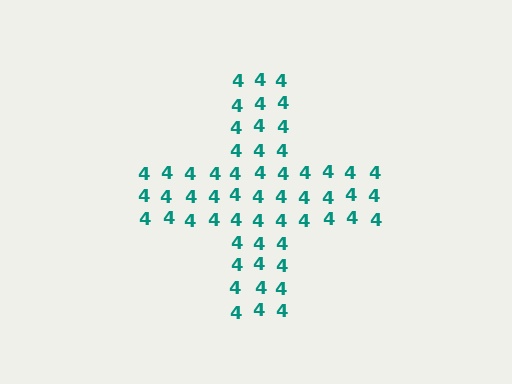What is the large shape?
The large shape is a cross.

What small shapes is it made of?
It is made of small digit 4's.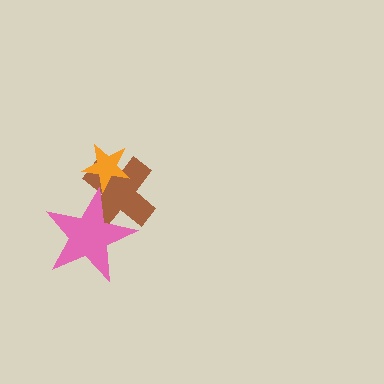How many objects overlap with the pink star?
1 object overlaps with the pink star.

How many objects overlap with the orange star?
1 object overlaps with the orange star.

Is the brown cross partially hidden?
Yes, it is partially covered by another shape.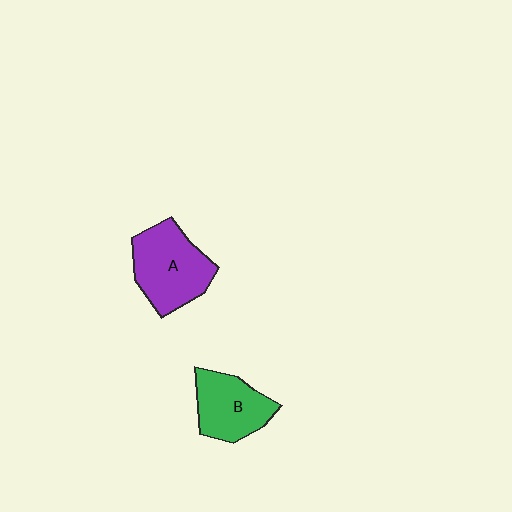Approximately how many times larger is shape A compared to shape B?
Approximately 1.3 times.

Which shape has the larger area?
Shape A (purple).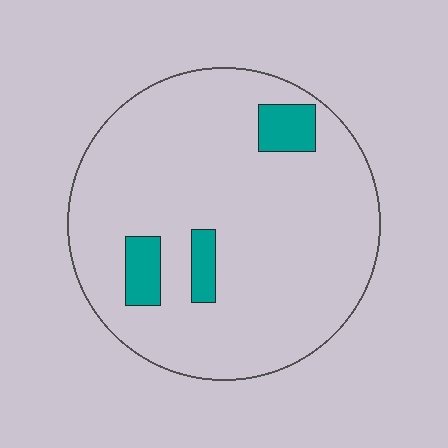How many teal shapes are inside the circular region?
3.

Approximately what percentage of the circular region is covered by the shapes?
Approximately 10%.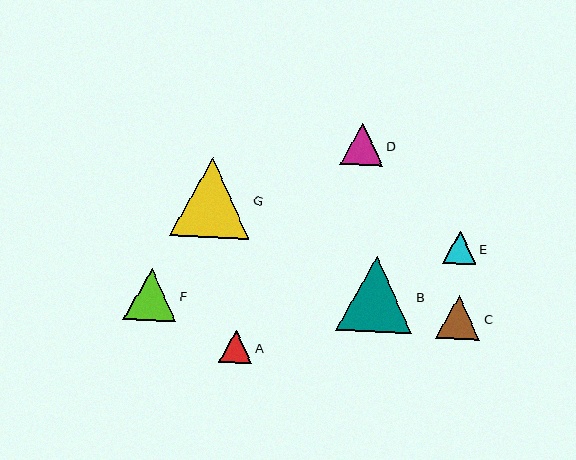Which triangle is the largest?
Triangle G is the largest with a size of approximately 80 pixels.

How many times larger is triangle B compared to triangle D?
Triangle B is approximately 1.8 times the size of triangle D.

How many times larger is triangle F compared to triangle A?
Triangle F is approximately 1.6 times the size of triangle A.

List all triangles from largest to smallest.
From largest to smallest: G, B, F, C, D, E, A.